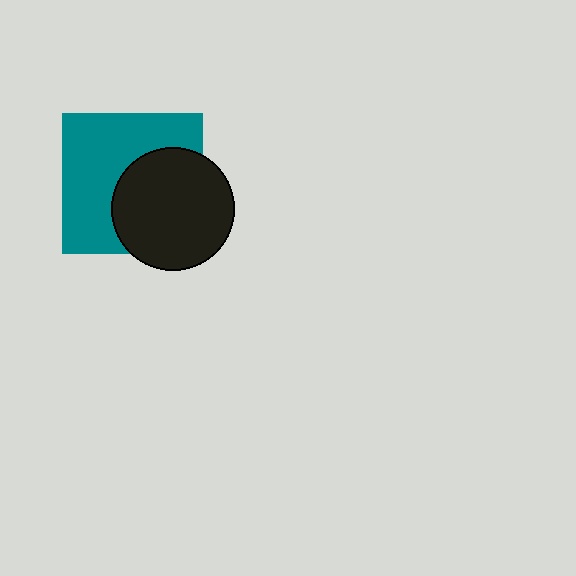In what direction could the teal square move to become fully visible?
The teal square could move toward the upper-left. That would shift it out from behind the black circle entirely.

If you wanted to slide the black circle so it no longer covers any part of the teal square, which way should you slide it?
Slide it toward the lower-right — that is the most direct way to separate the two shapes.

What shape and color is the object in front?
The object in front is a black circle.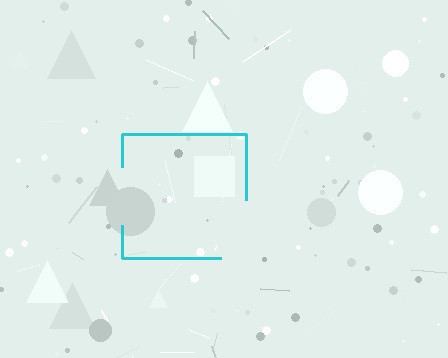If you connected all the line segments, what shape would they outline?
They would outline a square.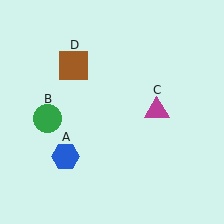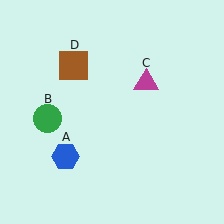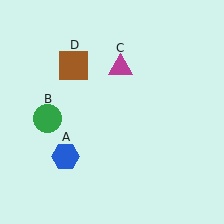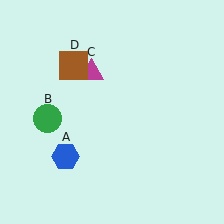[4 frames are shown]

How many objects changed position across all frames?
1 object changed position: magenta triangle (object C).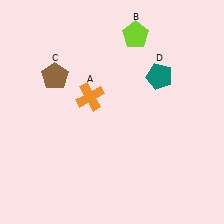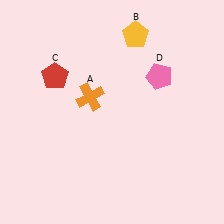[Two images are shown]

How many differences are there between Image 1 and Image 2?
There are 3 differences between the two images.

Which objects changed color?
B changed from lime to yellow. C changed from brown to red. D changed from teal to pink.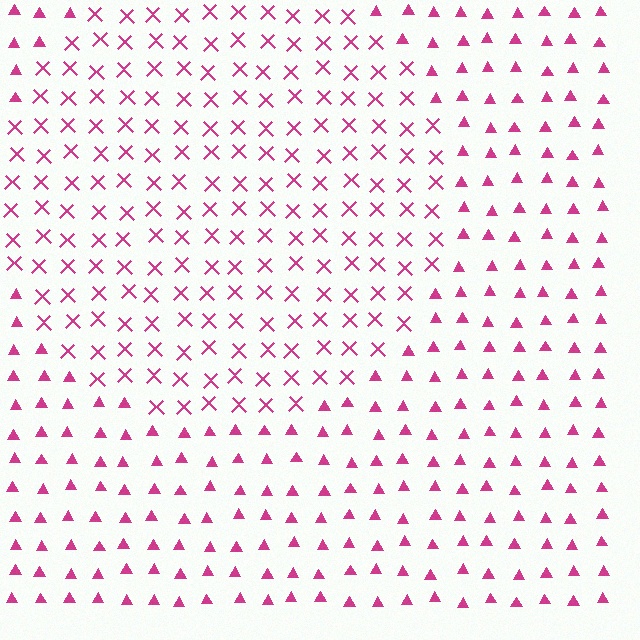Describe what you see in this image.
The image is filled with small magenta elements arranged in a uniform grid. A circle-shaped region contains X marks, while the surrounding area contains triangles. The boundary is defined purely by the change in element shape.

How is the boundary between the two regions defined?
The boundary is defined by a change in element shape: X marks inside vs. triangles outside. All elements share the same color and spacing.